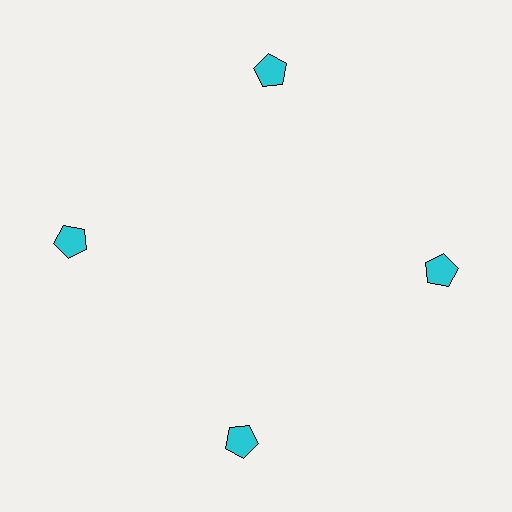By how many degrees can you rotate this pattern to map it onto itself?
The pattern maps onto itself every 90 degrees of rotation.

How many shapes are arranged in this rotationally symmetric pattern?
There are 4 shapes, arranged in 4 groups of 1.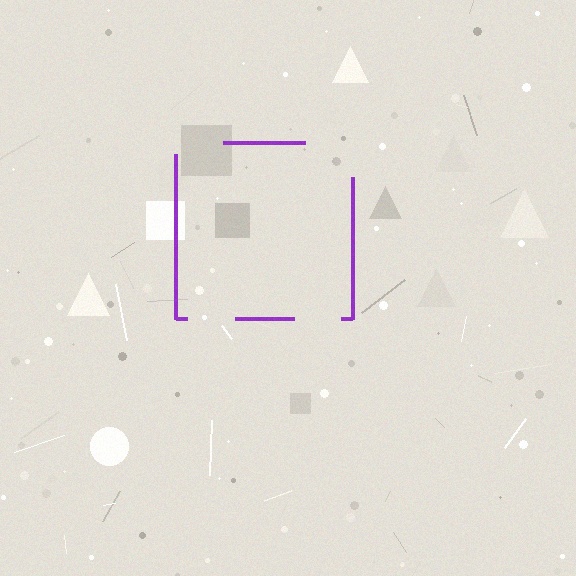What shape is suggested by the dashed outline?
The dashed outline suggests a square.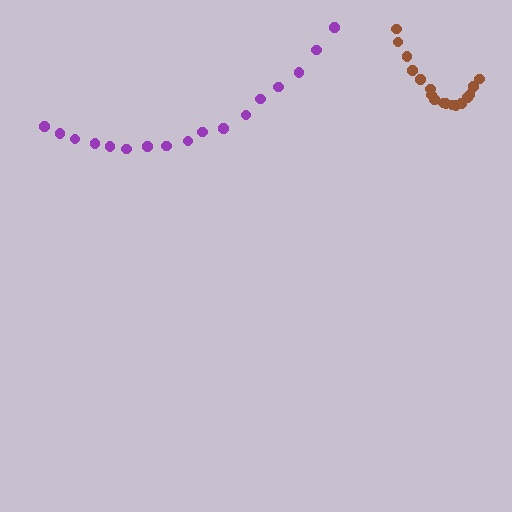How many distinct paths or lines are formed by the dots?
There are 2 distinct paths.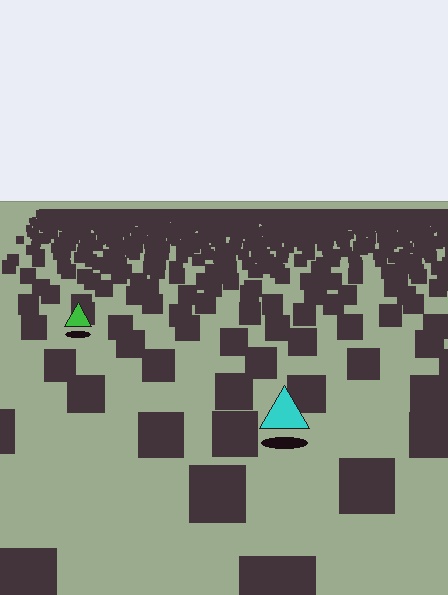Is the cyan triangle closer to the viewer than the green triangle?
Yes. The cyan triangle is closer — you can tell from the texture gradient: the ground texture is coarser near it.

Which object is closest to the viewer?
The cyan triangle is closest. The texture marks near it are larger and more spread out.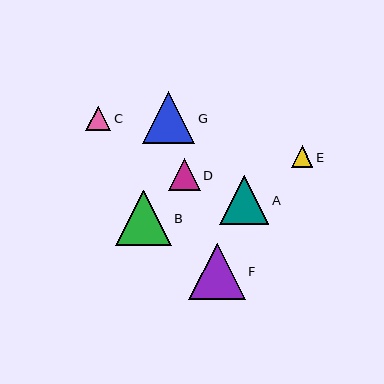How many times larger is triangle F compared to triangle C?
Triangle F is approximately 2.3 times the size of triangle C.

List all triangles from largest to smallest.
From largest to smallest: F, B, G, A, D, C, E.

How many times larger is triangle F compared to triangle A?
Triangle F is approximately 1.2 times the size of triangle A.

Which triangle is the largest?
Triangle F is the largest with a size of approximately 56 pixels.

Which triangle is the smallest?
Triangle E is the smallest with a size of approximately 22 pixels.